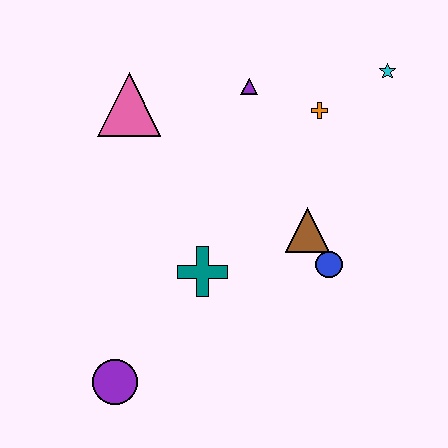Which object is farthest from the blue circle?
The pink triangle is farthest from the blue circle.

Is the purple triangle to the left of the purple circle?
No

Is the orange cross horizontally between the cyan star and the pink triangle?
Yes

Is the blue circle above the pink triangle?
No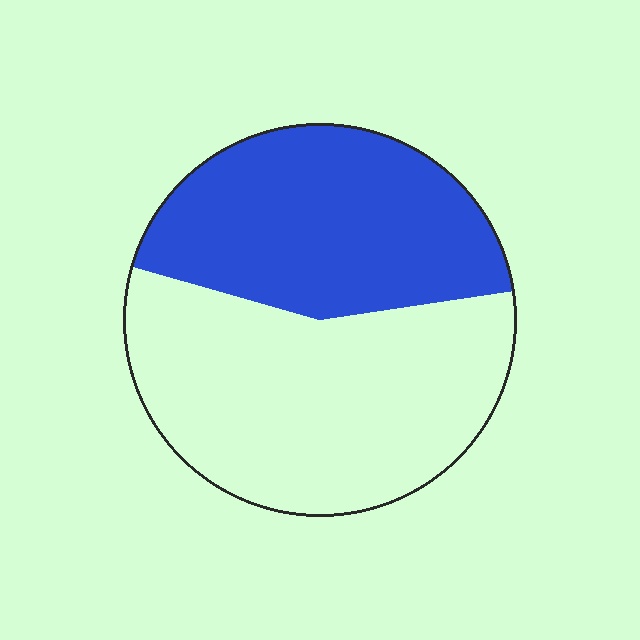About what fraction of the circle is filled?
About two fifths (2/5).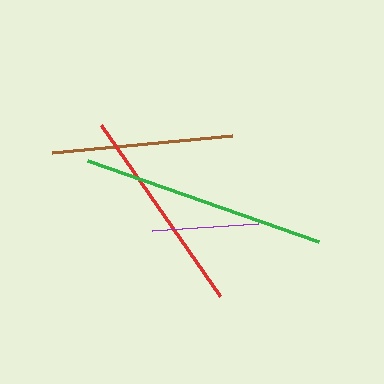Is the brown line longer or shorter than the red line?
The red line is longer than the brown line.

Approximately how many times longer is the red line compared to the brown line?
The red line is approximately 1.2 times the length of the brown line.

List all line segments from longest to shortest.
From longest to shortest: green, red, brown, purple.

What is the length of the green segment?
The green segment is approximately 245 pixels long.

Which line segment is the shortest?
The purple line is the shortest at approximately 107 pixels.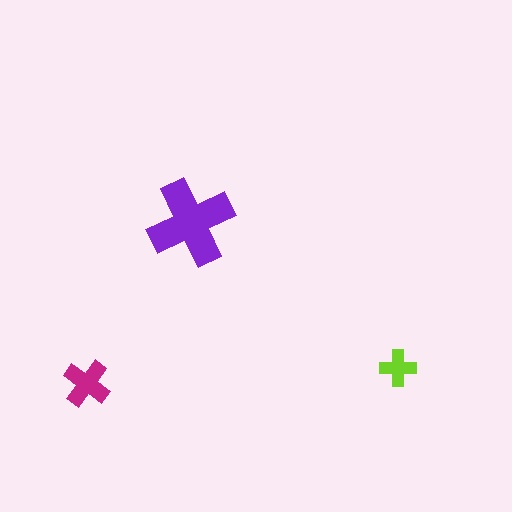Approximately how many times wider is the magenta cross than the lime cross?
About 1.5 times wider.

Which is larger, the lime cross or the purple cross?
The purple one.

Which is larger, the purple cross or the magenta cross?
The purple one.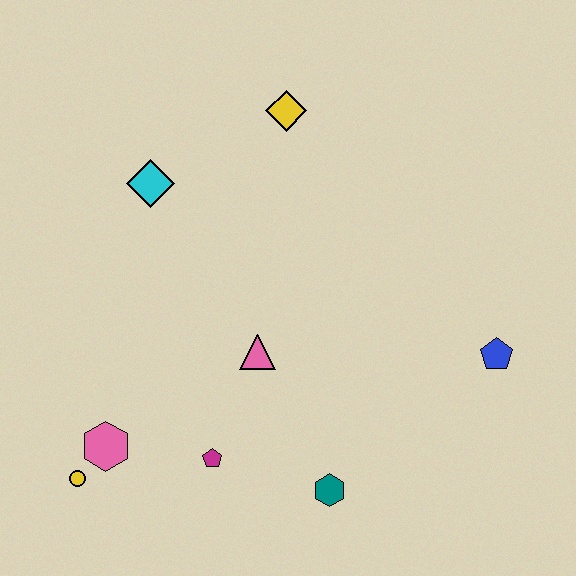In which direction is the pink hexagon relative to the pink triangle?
The pink hexagon is to the left of the pink triangle.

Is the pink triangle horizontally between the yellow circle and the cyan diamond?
No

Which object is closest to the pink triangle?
The magenta pentagon is closest to the pink triangle.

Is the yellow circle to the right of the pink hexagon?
No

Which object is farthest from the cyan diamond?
The blue pentagon is farthest from the cyan diamond.